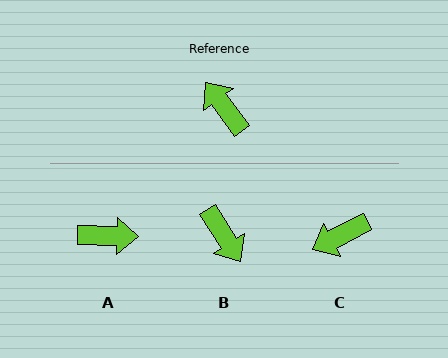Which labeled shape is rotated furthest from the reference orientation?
B, about 175 degrees away.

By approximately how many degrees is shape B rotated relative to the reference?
Approximately 175 degrees counter-clockwise.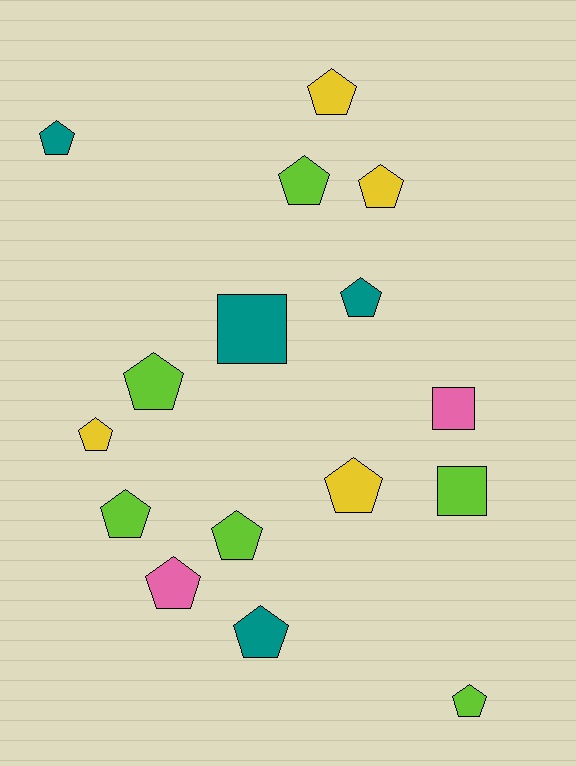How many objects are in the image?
There are 16 objects.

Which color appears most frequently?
Lime, with 6 objects.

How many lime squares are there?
There is 1 lime square.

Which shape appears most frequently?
Pentagon, with 13 objects.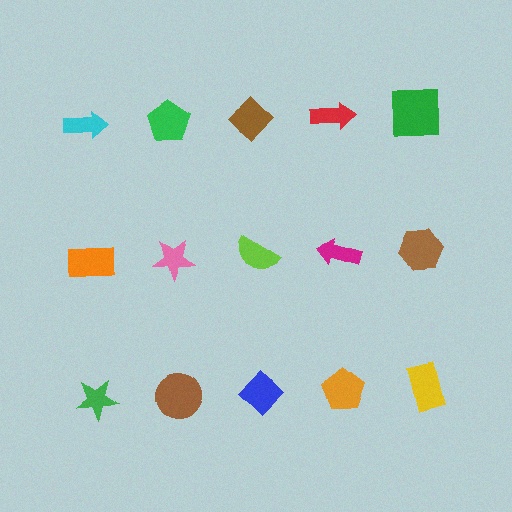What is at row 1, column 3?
A brown diamond.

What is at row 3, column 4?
An orange pentagon.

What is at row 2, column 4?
A magenta arrow.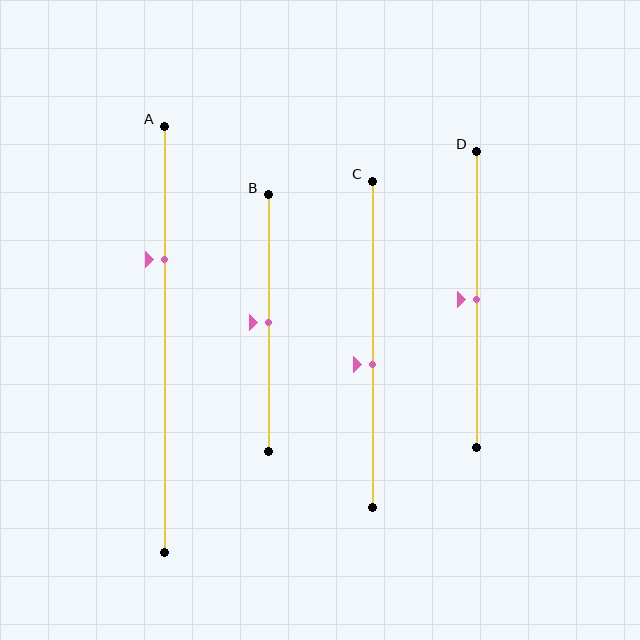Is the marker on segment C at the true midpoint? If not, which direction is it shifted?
No, the marker on segment C is shifted downward by about 6% of the segment length.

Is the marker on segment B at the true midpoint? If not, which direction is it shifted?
Yes, the marker on segment B is at the true midpoint.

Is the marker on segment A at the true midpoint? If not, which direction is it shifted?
No, the marker on segment A is shifted upward by about 19% of the segment length.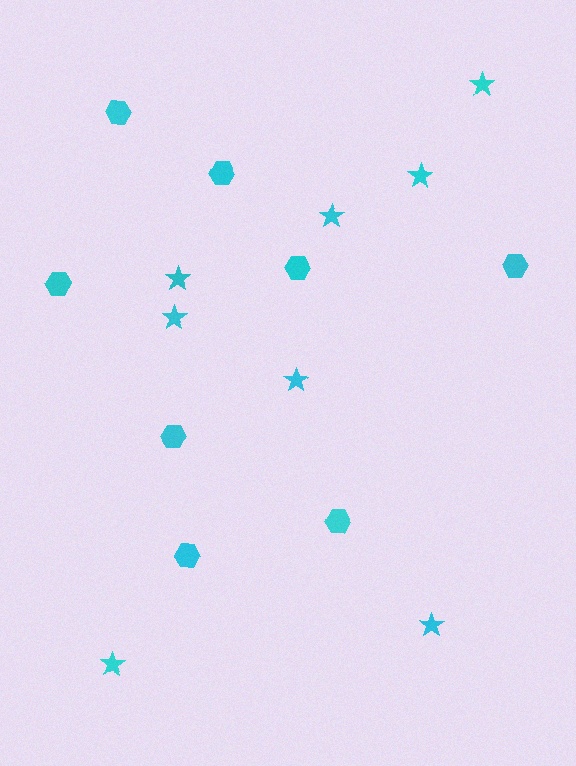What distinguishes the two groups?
There are 2 groups: one group of hexagons (8) and one group of stars (8).